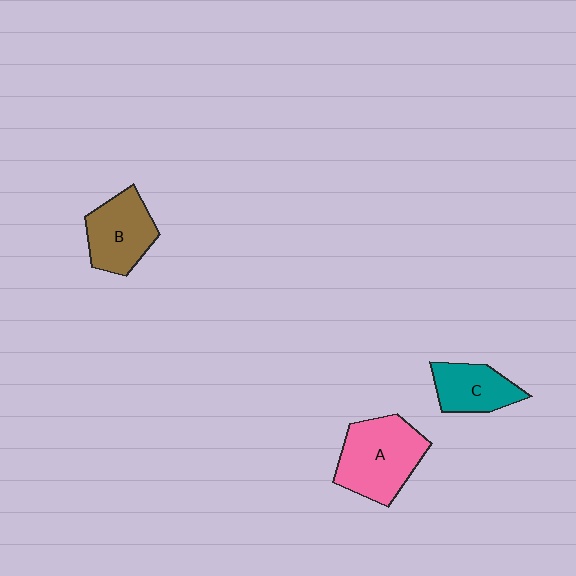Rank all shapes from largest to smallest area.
From largest to smallest: A (pink), B (brown), C (teal).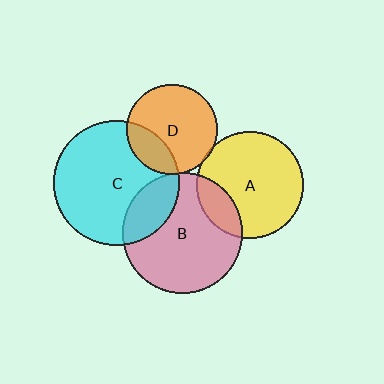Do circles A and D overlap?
Yes.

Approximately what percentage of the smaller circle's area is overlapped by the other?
Approximately 5%.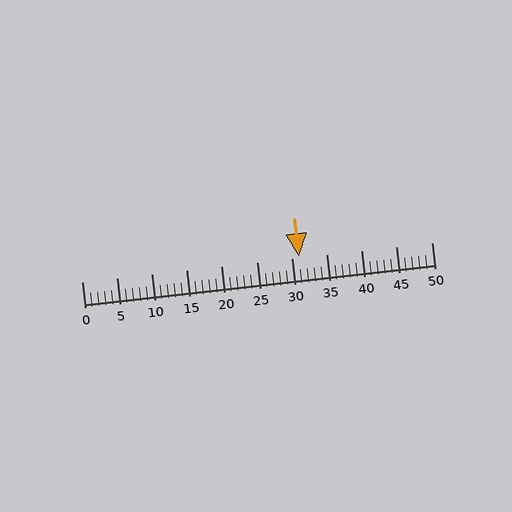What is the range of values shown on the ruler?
The ruler shows values from 0 to 50.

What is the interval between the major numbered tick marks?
The major tick marks are spaced 5 units apart.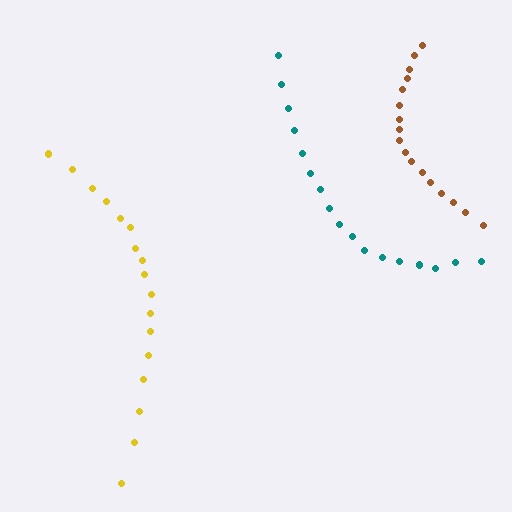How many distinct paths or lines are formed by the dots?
There are 3 distinct paths.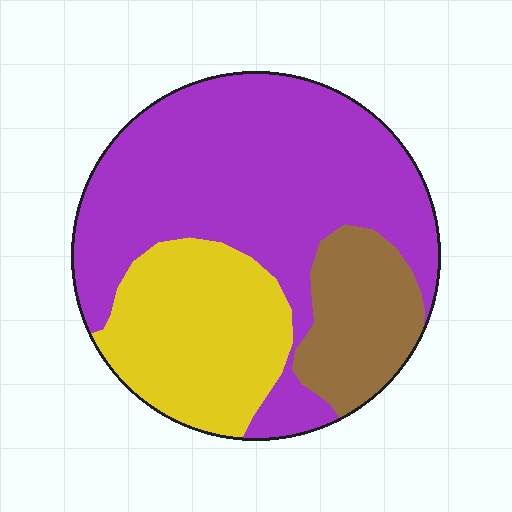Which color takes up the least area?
Brown, at roughly 15%.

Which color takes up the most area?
Purple, at roughly 55%.